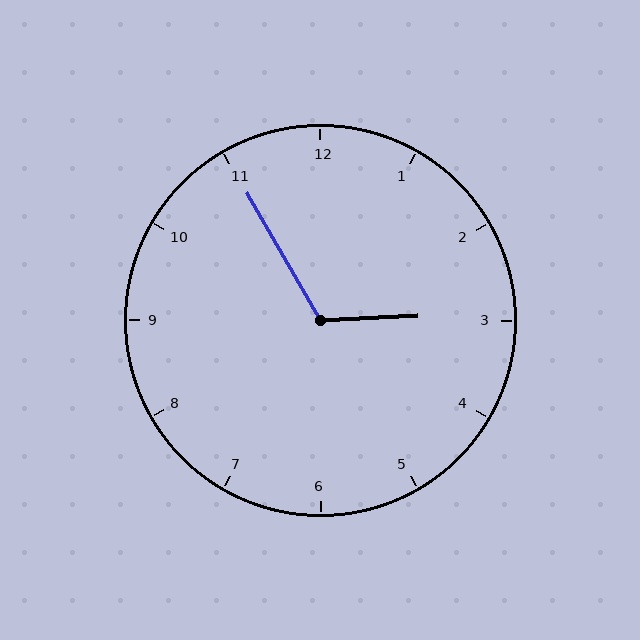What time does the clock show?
2:55.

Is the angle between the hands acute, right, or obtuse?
It is obtuse.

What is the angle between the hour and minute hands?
Approximately 118 degrees.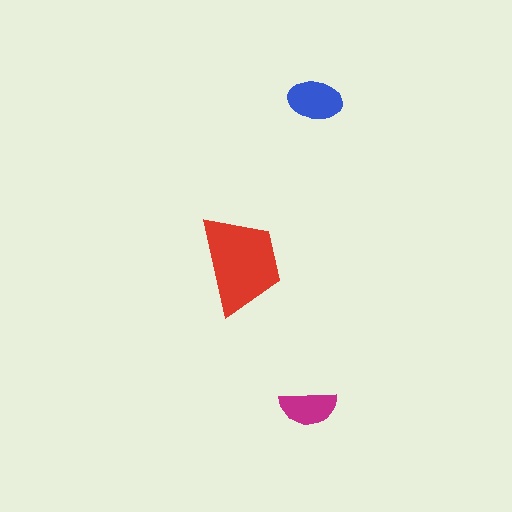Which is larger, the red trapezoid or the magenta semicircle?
The red trapezoid.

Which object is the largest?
The red trapezoid.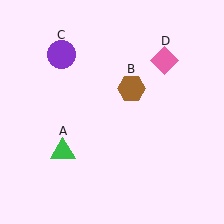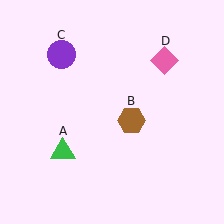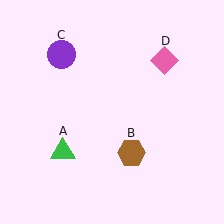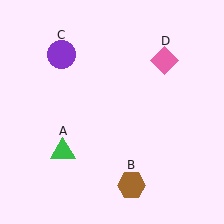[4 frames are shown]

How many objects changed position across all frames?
1 object changed position: brown hexagon (object B).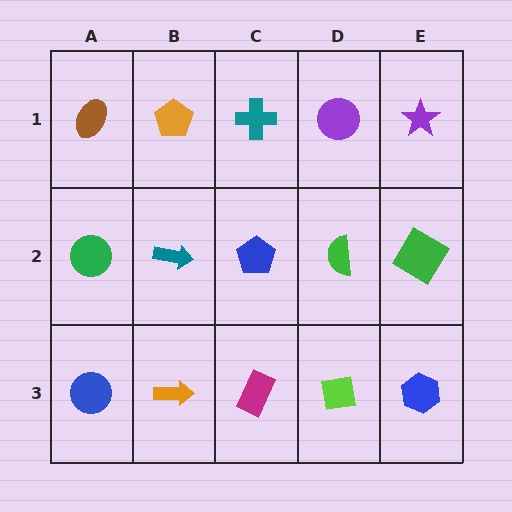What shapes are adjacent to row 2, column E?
A purple star (row 1, column E), a blue hexagon (row 3, column E), a green semicircle (row 2, column D).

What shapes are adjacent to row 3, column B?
A teal arrow (row 2, column B), a blue circle (row 3, column A), a magenta rectangle (row 3, column C).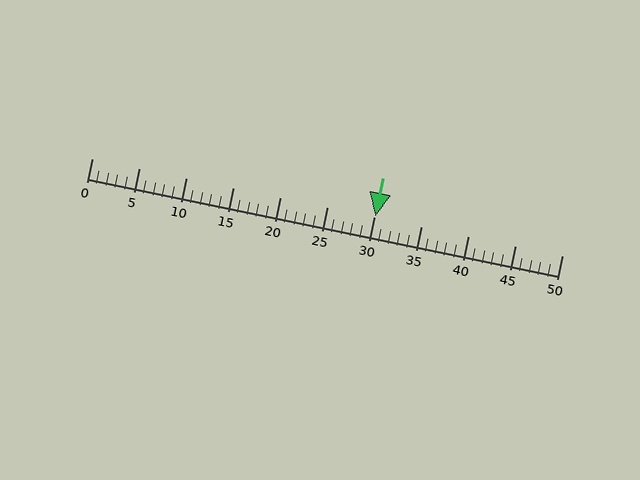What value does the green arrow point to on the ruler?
The green arrow points to approximately 30.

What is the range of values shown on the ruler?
The ruler shows values from 0 to 50.